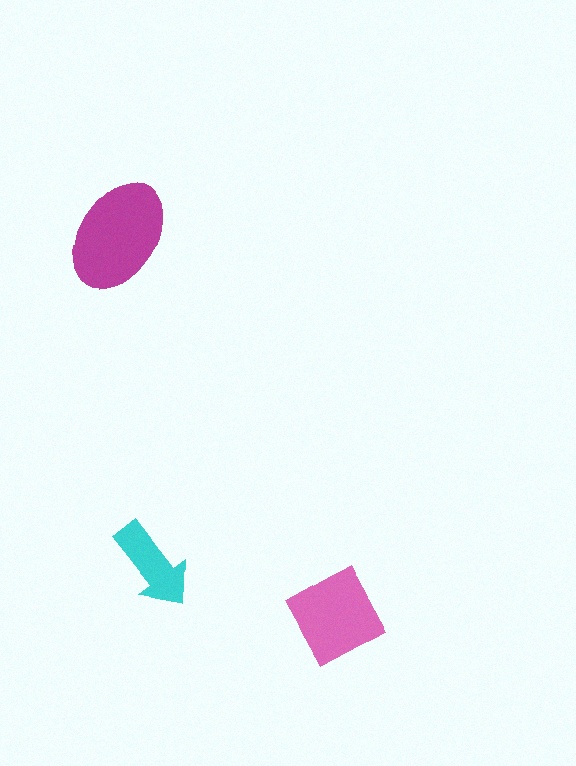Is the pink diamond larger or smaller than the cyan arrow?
Larger.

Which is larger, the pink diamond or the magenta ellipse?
The magenta ellipse.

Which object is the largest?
The magenta ellipse.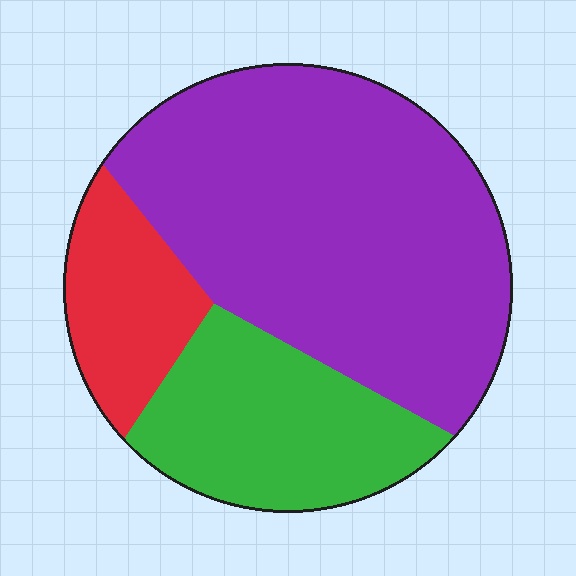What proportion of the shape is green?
Green covers roughly 25% of the shape.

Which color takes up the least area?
Red, at roughly 15%.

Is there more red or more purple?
Purple.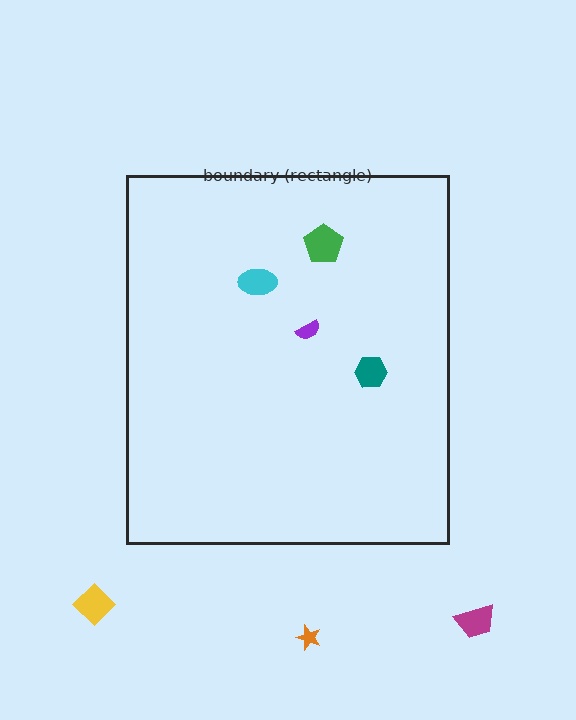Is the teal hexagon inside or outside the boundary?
Inside.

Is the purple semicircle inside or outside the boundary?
Inside.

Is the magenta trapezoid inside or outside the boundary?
Outside.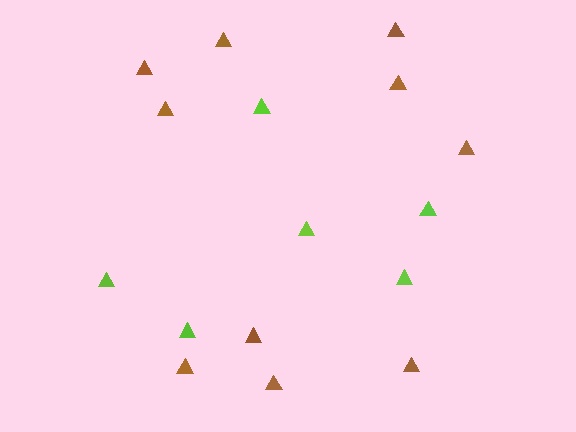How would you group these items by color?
There are 2 groups: one group of lime triangles (6) and one group of brown triangles (10).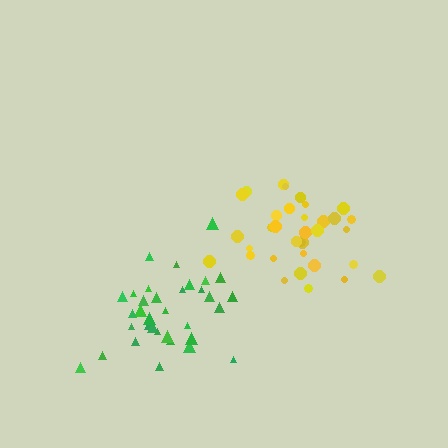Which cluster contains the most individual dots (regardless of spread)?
Green (34).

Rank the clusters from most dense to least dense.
green, yellow.